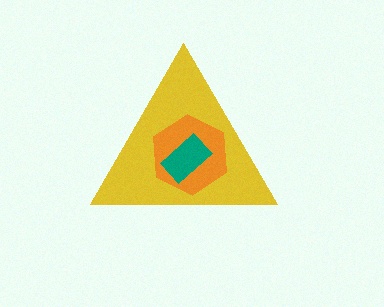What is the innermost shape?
The teal rectangle.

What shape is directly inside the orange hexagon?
The teal rectangle.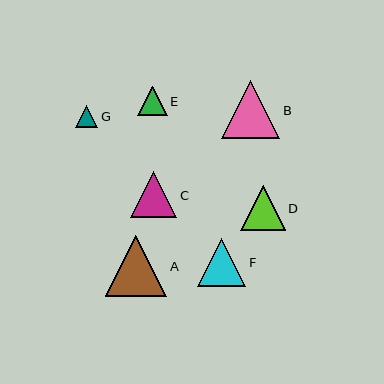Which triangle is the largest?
Triangle A is the largest with a size of approximately 62 pixels.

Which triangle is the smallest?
Triangle G is the smallest with a size of approximately 22 pixels.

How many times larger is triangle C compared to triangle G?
Triangle C is approximately 2.0 times the size of triangle G.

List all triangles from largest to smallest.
From largest to smallest: A, B, F, C, D, E, G.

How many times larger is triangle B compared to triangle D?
Triangle B is approximately 1.3 times the size of triangle D.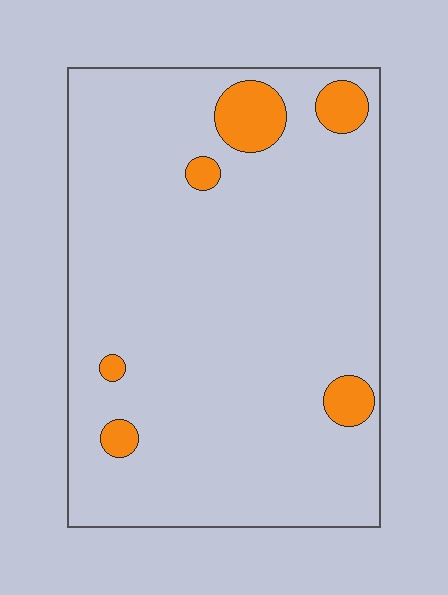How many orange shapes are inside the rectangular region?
6.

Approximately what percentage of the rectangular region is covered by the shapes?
Approximately 10%.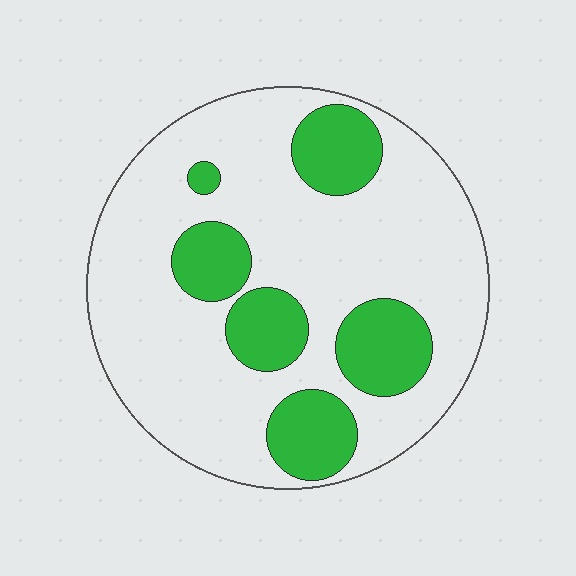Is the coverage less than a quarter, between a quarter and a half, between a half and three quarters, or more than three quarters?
Between a quarter and a half.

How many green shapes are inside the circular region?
6.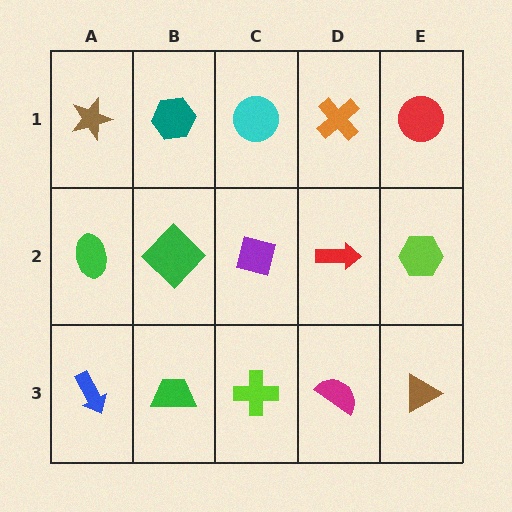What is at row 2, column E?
A lime hexagon.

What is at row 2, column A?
A green ellipse.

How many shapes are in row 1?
5 shapes.